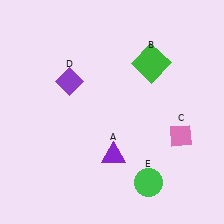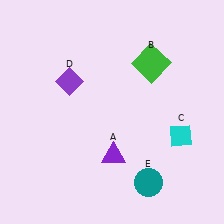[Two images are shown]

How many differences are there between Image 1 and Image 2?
There are 2 differences between the two images.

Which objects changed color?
C changed from pink to cyan. E changed from green to teal.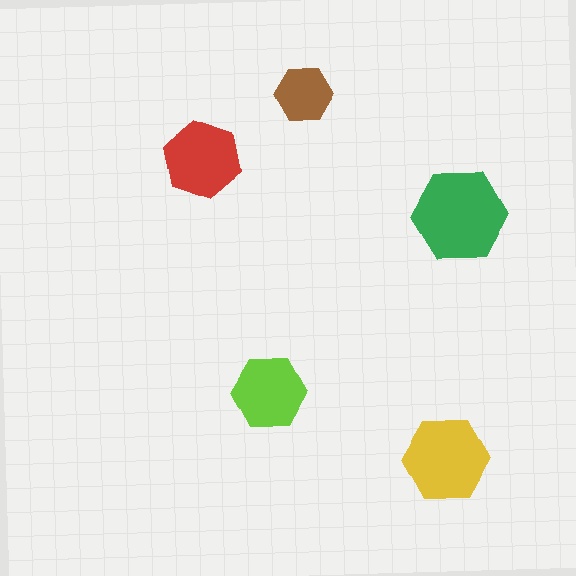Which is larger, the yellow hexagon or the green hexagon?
The green one.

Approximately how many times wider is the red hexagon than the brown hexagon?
About 1.5 times wider.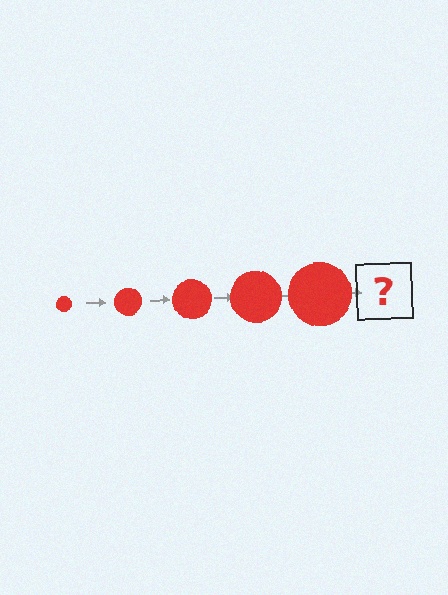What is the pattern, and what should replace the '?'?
The pattern is that the circle gets progressively larger each step. The '?' should be a red circle, larger than the previous one.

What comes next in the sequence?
The next element should be a red circle, larger than the previous one.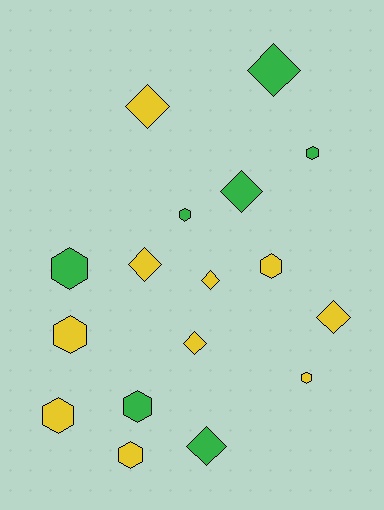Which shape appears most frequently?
Hexagon, with 9 objects.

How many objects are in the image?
There are 17 objects.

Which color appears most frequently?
Yellow, with 10 objects.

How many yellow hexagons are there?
There are 5 yellow hexagons.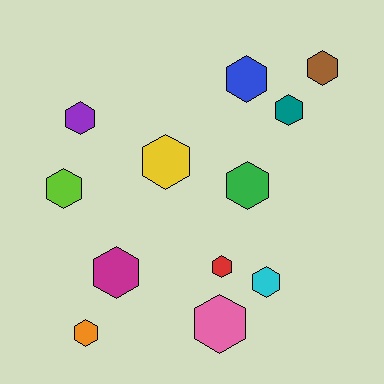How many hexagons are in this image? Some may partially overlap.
There are 12 hexagons.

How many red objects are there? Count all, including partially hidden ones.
There is 1 red object.